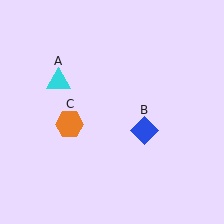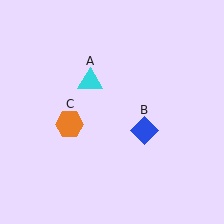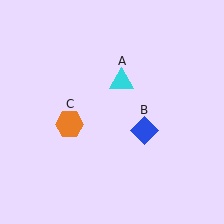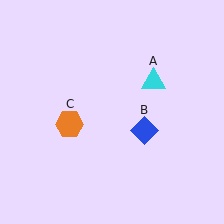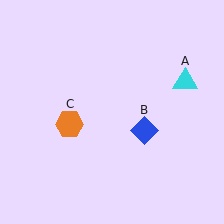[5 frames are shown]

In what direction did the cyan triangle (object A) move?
The cyan triangle (object A) moved right.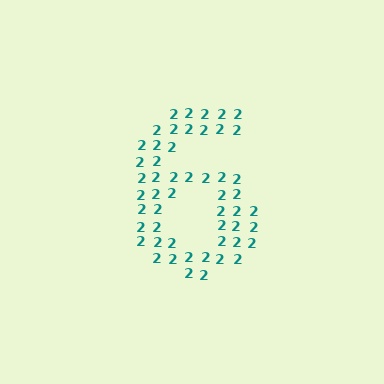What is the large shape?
The large shape is the digit 6.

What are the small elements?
The small elements are digit 2's.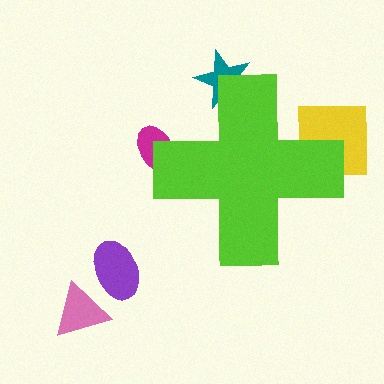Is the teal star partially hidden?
Yes, the teal star is partially hidden behind the lime cross.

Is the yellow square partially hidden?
Yes, the yellow square is partially hidden behind the lime cross.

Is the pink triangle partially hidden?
No, the pink triangle is fully visible.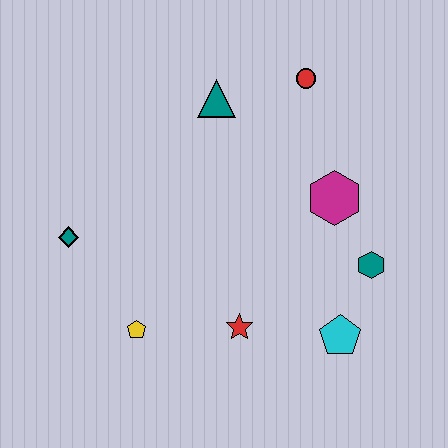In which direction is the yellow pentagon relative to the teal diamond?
The yellow pentagon is below the teal diamond.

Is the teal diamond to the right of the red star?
No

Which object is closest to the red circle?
The teal triangle is closest to the red circle.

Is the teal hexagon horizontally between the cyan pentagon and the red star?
No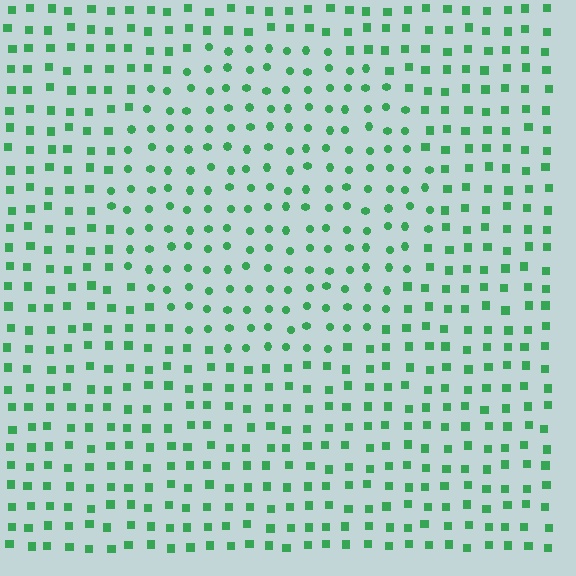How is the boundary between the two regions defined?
The boundary is defined by a change in element shape: circles inside vs. squares outside. All elements share the same color and spacing.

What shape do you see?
I see a circle.